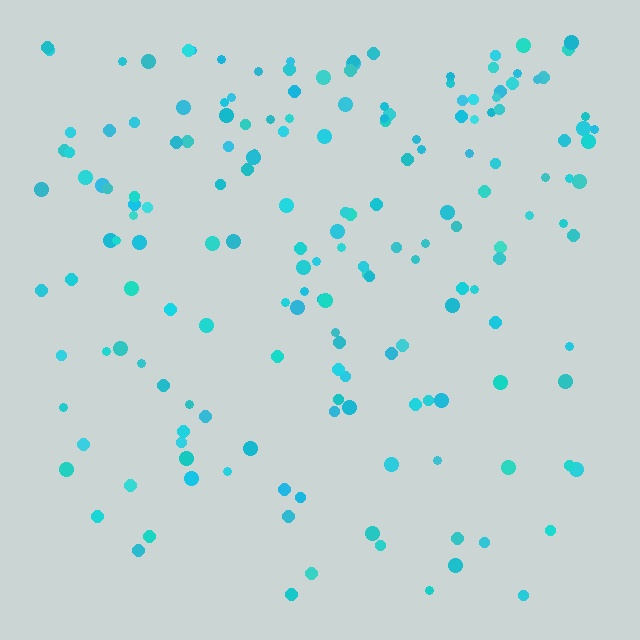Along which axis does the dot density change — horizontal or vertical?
Vertical.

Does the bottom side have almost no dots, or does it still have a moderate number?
Still a moderate number, just noticeably fewer than the top.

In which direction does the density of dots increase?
From bottom to top, with the top side densest.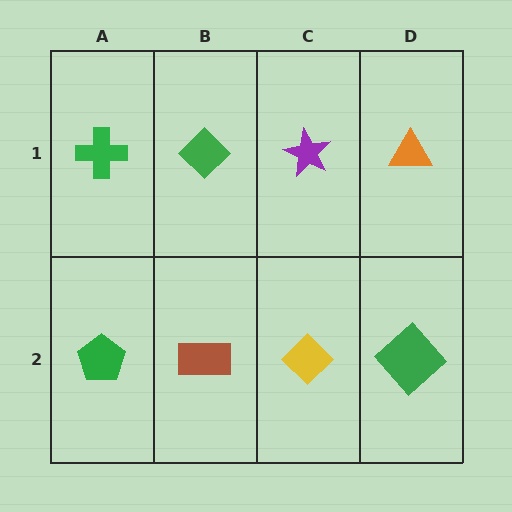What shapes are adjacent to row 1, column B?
A brown rectangle (row 2, column B), a green cross (row 1, column A), a purple star (row 1, column C).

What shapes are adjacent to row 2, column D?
An orange triangle (row 1, column D), a yellow diamond (row 2, column C).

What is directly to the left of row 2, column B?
A green pentagon.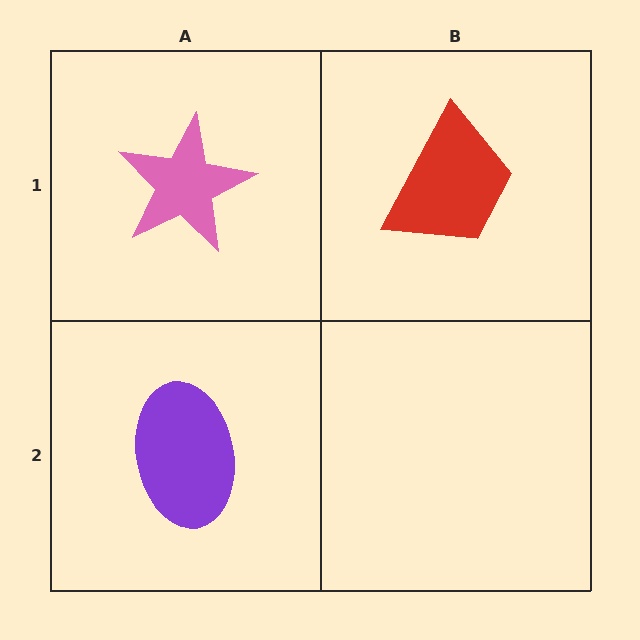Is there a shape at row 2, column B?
No, that cell is empty.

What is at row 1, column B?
A red trapezoid.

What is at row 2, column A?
A purple ellipse.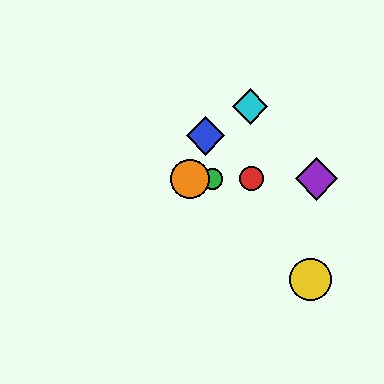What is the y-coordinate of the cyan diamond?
The cyan diamond is at y≈107.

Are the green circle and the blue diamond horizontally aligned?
No, the green circle is at y≈179 and the blue diamond is at y≈136.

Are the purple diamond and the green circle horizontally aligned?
Yes, both are at y≈179.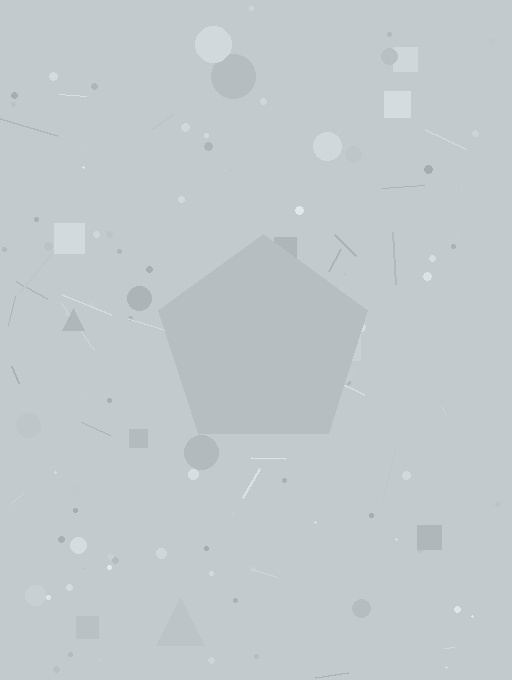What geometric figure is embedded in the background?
A pentagon is embedded in the background.